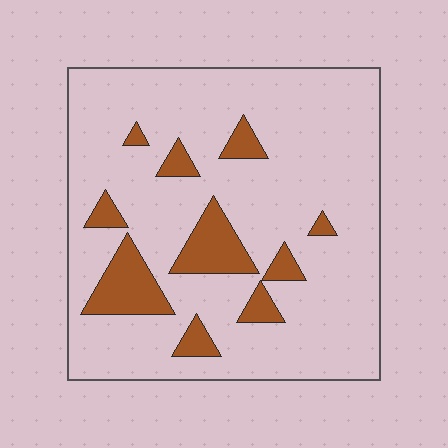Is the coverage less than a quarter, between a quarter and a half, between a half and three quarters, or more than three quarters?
Less than a quarter.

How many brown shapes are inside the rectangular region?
10.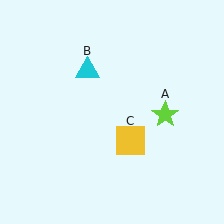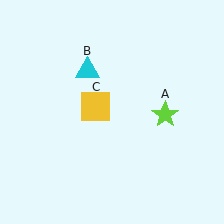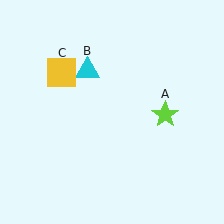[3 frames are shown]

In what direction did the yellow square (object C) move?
The yellow square (object C) moved up and to the left.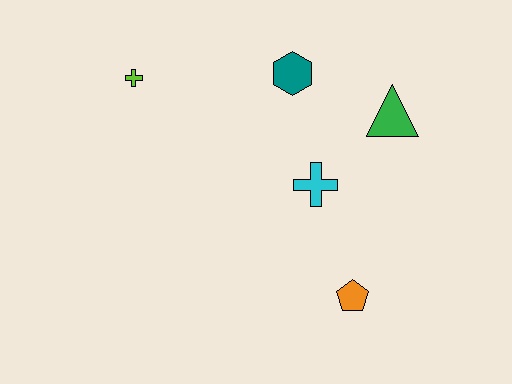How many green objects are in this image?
There is 1 green object.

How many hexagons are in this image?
There is 1 hexagon.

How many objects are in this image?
There are 5 objects.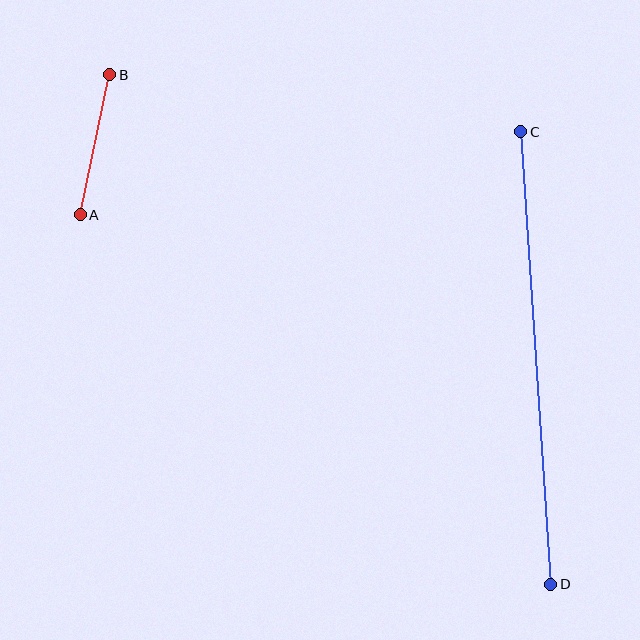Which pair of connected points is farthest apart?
Points C and D are farthest apart.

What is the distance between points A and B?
The distance is approximately 143 pixels.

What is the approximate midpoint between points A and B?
The midpoint is at approximately (95, 145) pixels.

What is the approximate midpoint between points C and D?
The midpoint is at approximately (536, 358) pixels.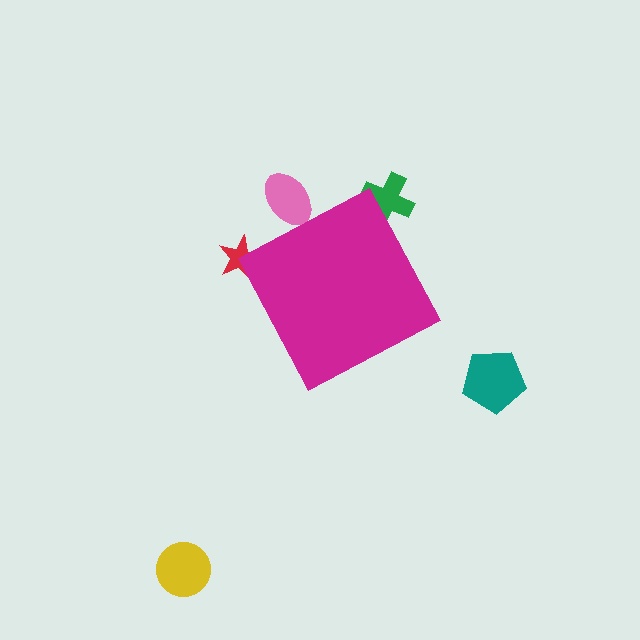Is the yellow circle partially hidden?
No, the yellow circle is fully visible.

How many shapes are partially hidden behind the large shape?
3 shapes are partially hidden.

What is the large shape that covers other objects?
A magenta diamond.